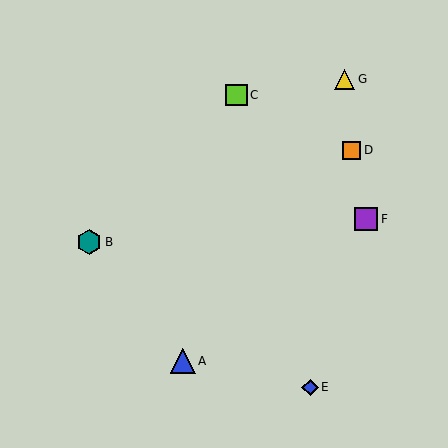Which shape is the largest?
The teal hexagon (labeled B) is the largest.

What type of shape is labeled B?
Shape B is a teal hexagon.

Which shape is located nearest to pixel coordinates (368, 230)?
The purple square (labeled F) at (366, 219) is nearest to that location.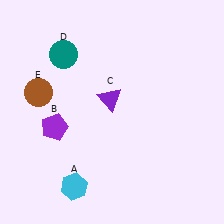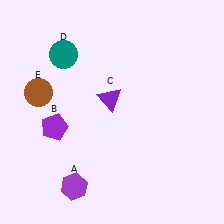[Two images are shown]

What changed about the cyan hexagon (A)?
In Image 1, A is cyan. In Image 2, it changed to purple.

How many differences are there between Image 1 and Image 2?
There is 1 difference between the two images.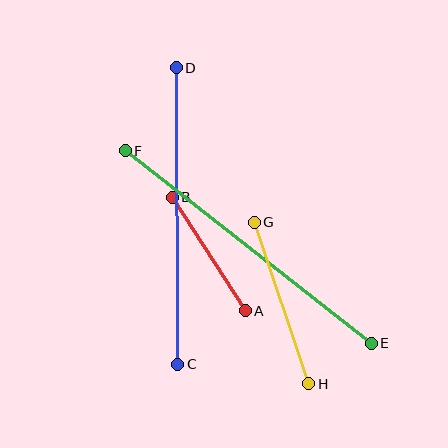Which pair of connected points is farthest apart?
Points E and F are farthest apart.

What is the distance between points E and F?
The distance is approximately 312 pixels.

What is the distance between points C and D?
The distance is approximately 296 pixels.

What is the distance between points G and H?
The distance is approximately 170 pixels.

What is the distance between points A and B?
The distance is approximately 135 pixels.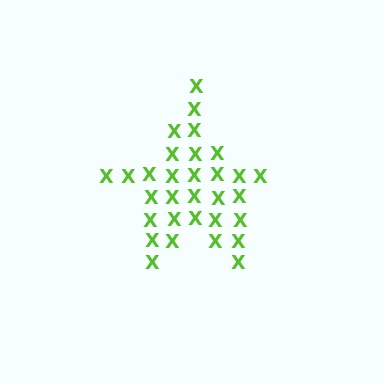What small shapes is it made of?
It is made of small letter X's.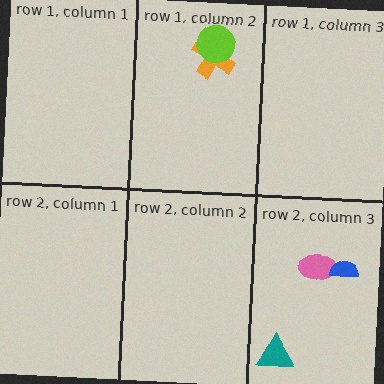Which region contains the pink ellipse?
The row 2, column 3 region.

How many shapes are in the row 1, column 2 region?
2.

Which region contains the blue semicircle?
The row 2, column 3 region.